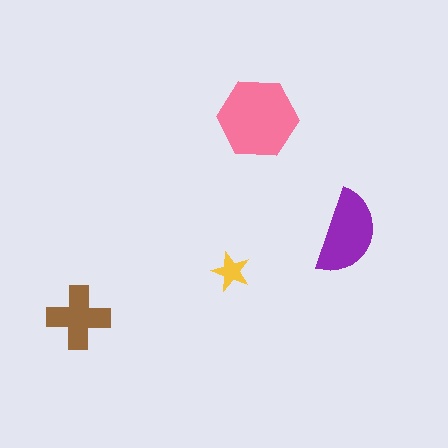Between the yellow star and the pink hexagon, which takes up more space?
The pink hexagon.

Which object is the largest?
The pink hexagon.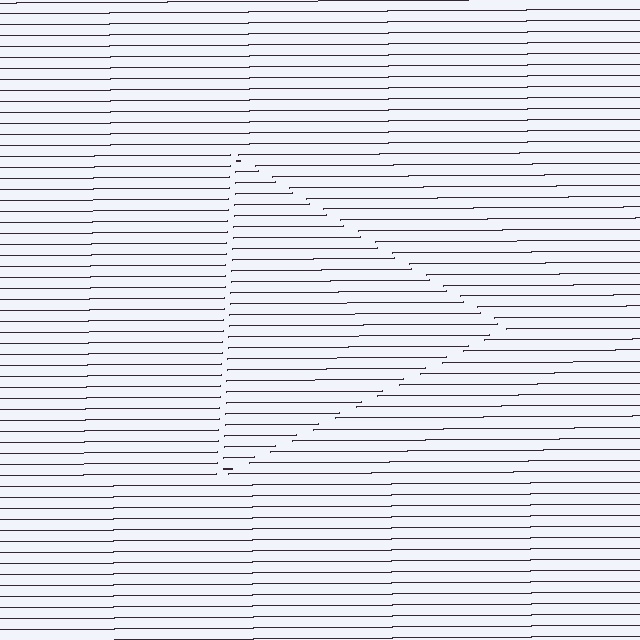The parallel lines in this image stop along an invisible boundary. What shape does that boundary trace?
An illusory triangle. The interior of the shape contains the same grating, shifted by half a period — the contour is defined by the phase discontinuity where line-ends from the inner and outer gratings abut.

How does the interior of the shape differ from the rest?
The interior of the shape contains the same grating, shifted by half a period — the contour is defined by the phase discontinuity where line-ends from the inner and outer gratings abut.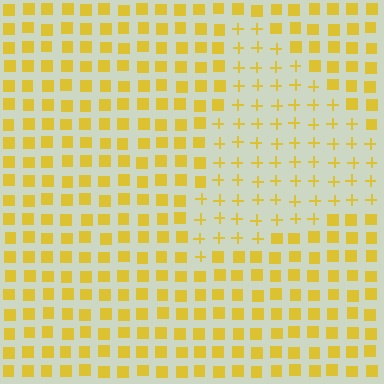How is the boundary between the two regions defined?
The boundary is defined by a change in element shape: plus signs inside vs. squares outside. All elements share the same color and spacing.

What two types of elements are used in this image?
The image uses plus signs inside the triangle region and squares outside it.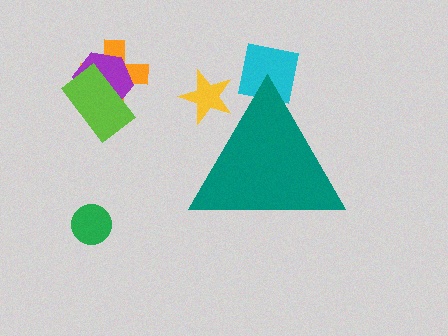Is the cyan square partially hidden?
Yes, the cyan square is partially hidden behind the teal triangle.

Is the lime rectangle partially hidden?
No, the lime rectangle is fully visible.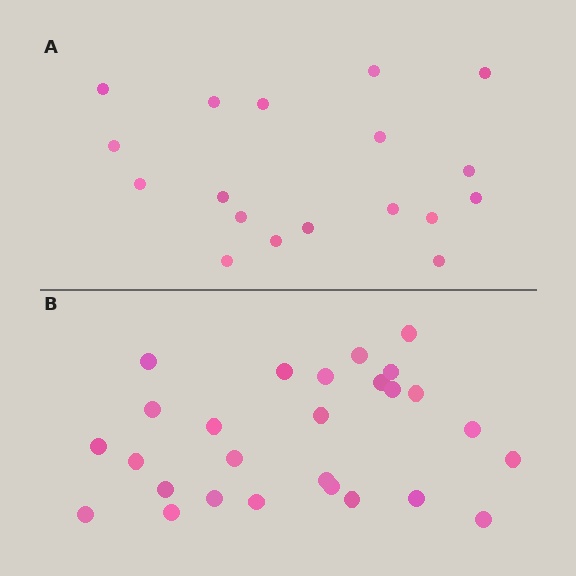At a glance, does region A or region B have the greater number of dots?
Region B (the bottom region) has more dots.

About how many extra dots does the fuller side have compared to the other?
Region B has roughly 8 or so more dots than region A.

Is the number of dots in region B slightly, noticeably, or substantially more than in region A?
Region B has substantially more. The ratio is roughly 1.5 to 1.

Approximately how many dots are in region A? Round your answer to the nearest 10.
About 20 dots. (The exact count is 18, which rounds to 20.)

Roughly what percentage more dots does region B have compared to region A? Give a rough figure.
About 50% more.